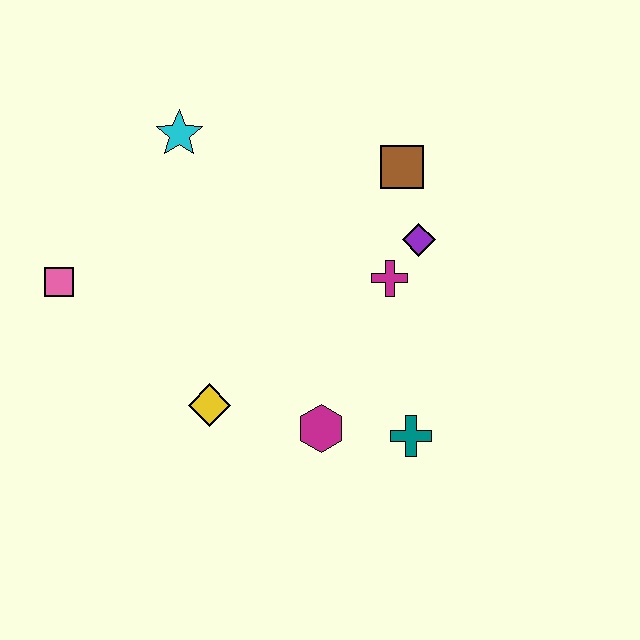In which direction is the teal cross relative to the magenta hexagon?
The teal cross is to the right of the magenta hexagon.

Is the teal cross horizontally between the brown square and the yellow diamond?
No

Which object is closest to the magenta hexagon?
The teal cross is closest to the magenta hexagon.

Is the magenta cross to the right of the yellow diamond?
Yes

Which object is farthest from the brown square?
The pink square is farthest from the brown square.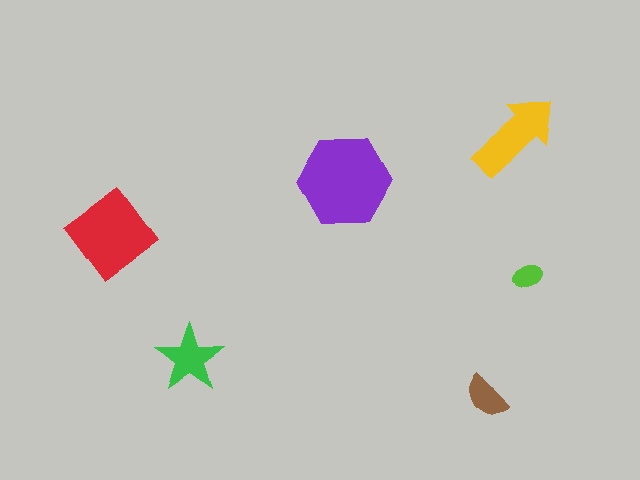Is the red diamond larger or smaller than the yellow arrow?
Larger.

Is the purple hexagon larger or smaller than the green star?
Larger.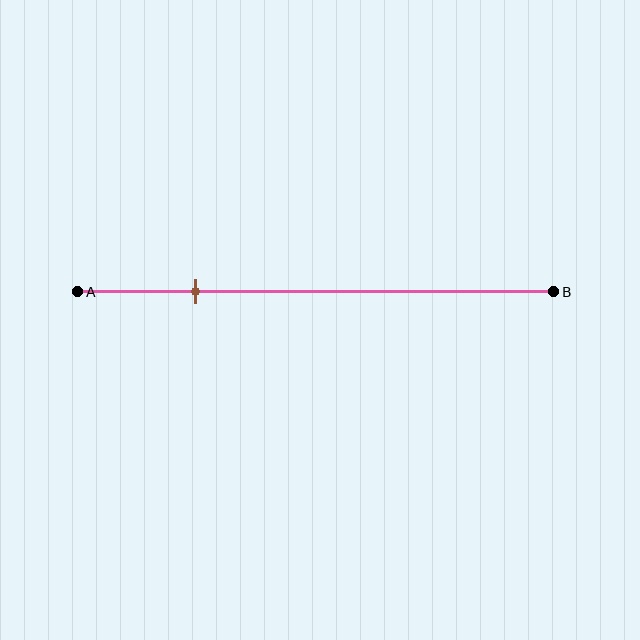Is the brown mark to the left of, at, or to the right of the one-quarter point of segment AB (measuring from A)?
The brown mark is approximately at the one-quarter point of segment AB.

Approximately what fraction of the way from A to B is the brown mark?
The brown mark is approximately 25% of the way from A to B.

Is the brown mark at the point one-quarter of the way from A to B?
Yes, the mark is approximately at the one-quarter point.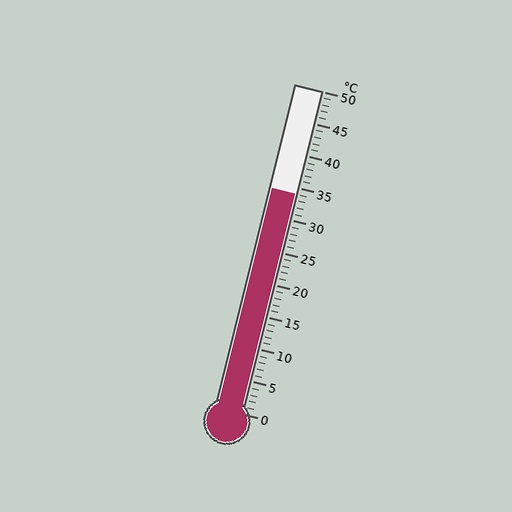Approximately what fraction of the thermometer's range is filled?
The thermometer is filled to approximately 70% of its range.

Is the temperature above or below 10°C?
The temperature is above 10°C.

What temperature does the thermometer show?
The thermometer shows approximately 34°C.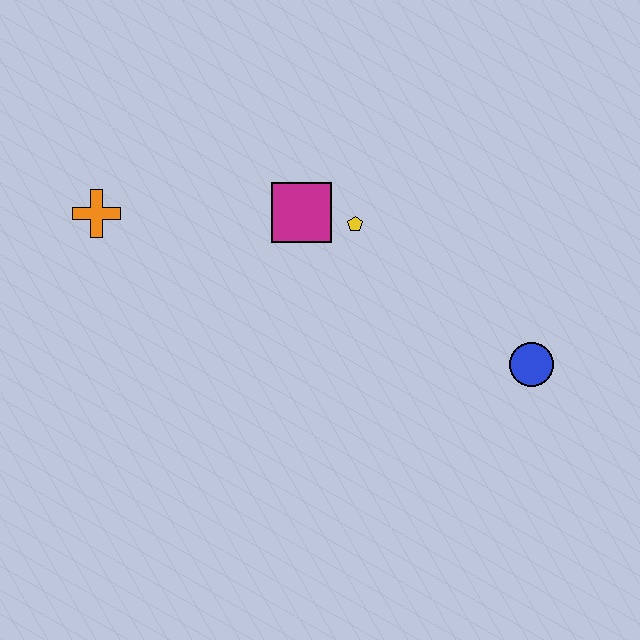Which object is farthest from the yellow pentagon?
The orange cross is farthest from the yellow pentagon.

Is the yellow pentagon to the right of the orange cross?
Yes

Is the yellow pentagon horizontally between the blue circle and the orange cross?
Yes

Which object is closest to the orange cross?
The magenta square is closest to the orange cross.